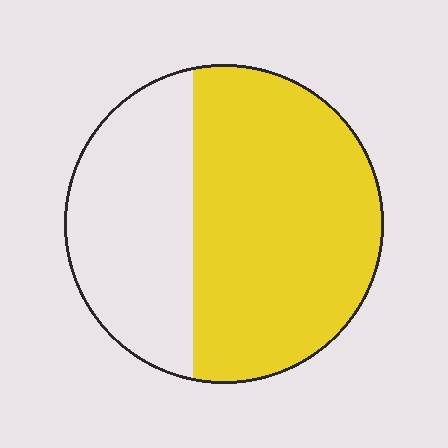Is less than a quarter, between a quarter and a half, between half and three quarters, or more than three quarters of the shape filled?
Between half and three quarters.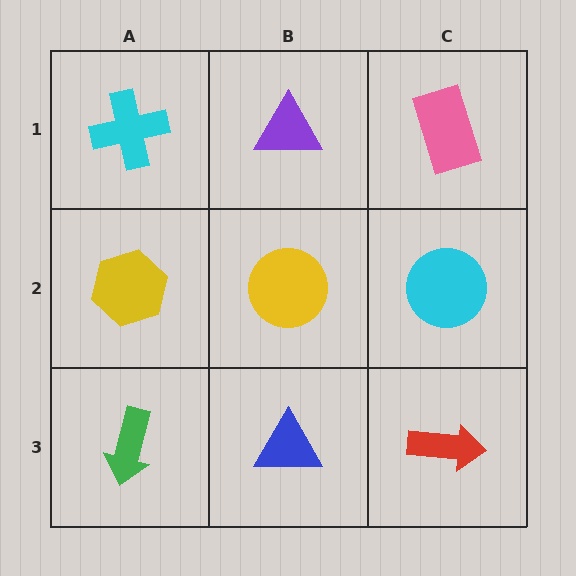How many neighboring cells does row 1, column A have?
2.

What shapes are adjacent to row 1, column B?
A yellow circle (row 2, column B), a cyan cross (row 1, column A), a pink rectangle (row 1, column C).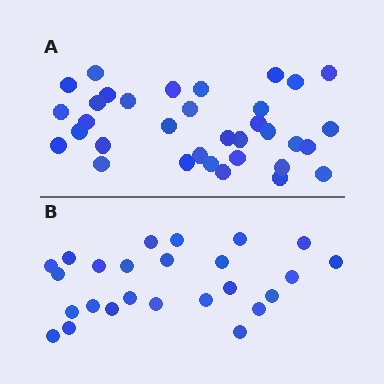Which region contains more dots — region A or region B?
Region A (the top region) has more dots.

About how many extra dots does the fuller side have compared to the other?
Region A has roughly 8 or so more dots than region B.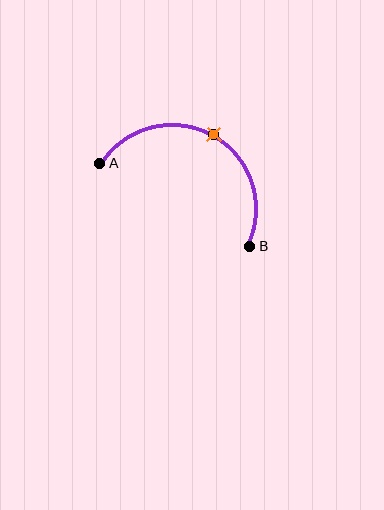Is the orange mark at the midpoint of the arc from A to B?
Yes. The orange mark lies on the arc at equal arc-length from both A and B — it is the arc midpoint.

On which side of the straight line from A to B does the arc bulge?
The arc bulges above the straight line connecting A and B.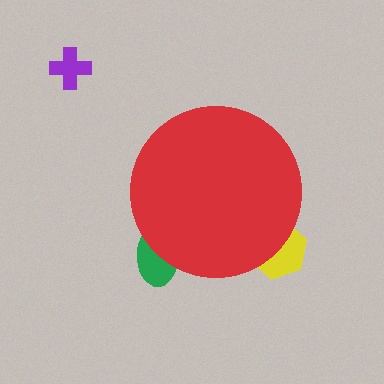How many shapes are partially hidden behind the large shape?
2 shapes are partially hidden.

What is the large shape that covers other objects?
A red circle.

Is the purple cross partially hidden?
No, the purple cross is fully visible.